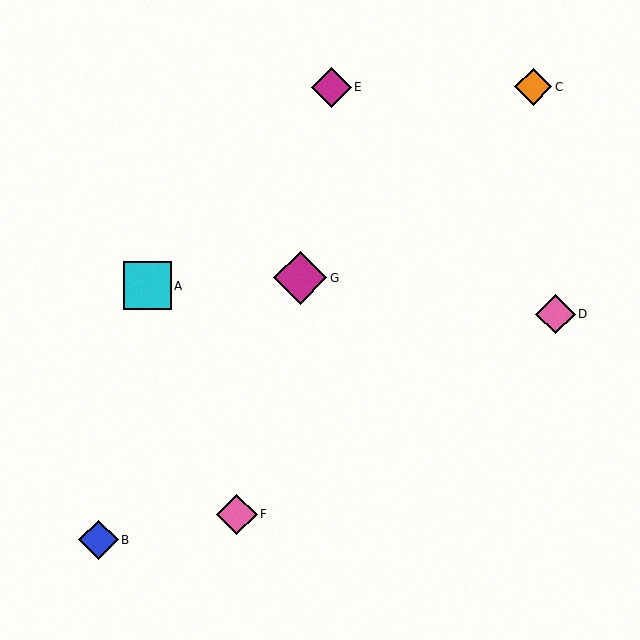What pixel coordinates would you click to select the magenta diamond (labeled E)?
Click at (331, 87) to select the magenta diamond E.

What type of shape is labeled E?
Shape E is a magenta diamond.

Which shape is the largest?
The magenta diamond (labeled G) is the largest.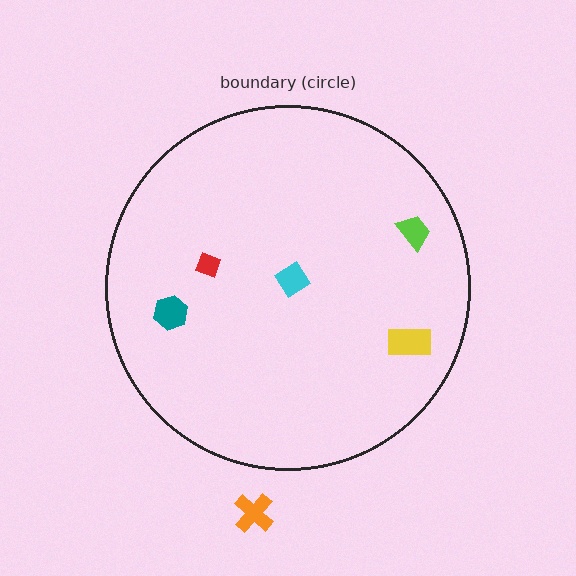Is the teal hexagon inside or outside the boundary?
Inside.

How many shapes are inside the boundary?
5 inside, 1 outside.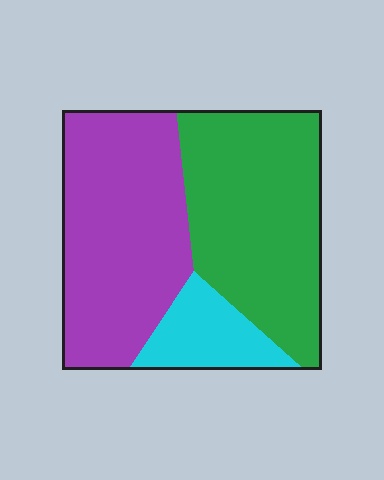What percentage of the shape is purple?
Purple takes up about two fifths (2/5) of the shape.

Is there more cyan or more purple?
Purple.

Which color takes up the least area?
Cyan, at roughly 15%.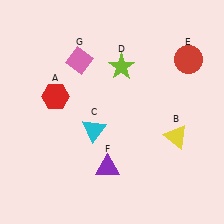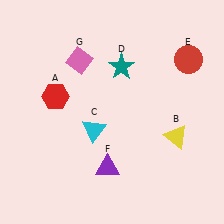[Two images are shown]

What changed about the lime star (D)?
In Image 1, D is lime. In Image 2, it changed to teal.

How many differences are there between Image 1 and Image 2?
There is 1 difference between the two images.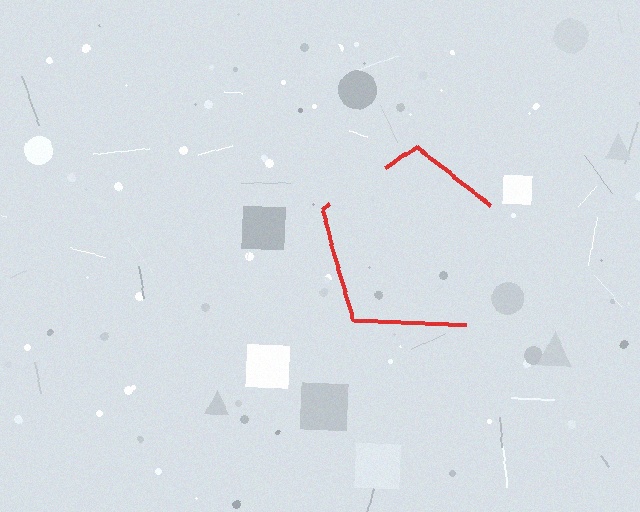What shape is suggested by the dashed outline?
The dashed outline suggests a pentagon.